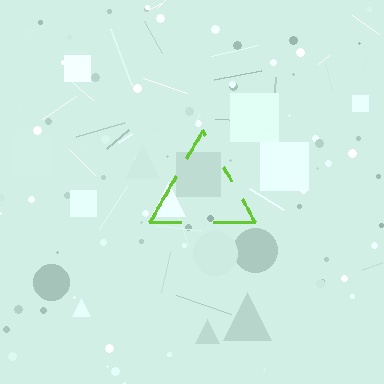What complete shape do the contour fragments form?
The contour fragments form a triangle.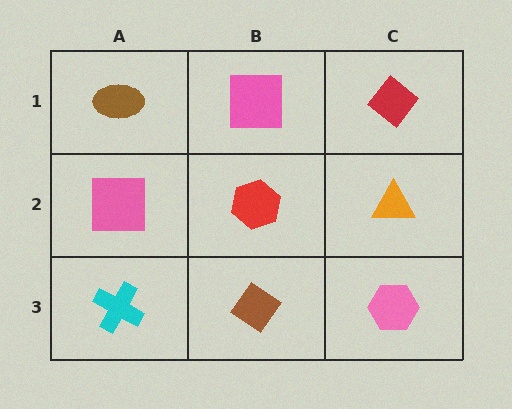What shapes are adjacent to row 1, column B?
A red hexagon (row 2, column B), a brown ellipse (row 1, column A), a red diamond (row 1, column C).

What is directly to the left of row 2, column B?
A pink square.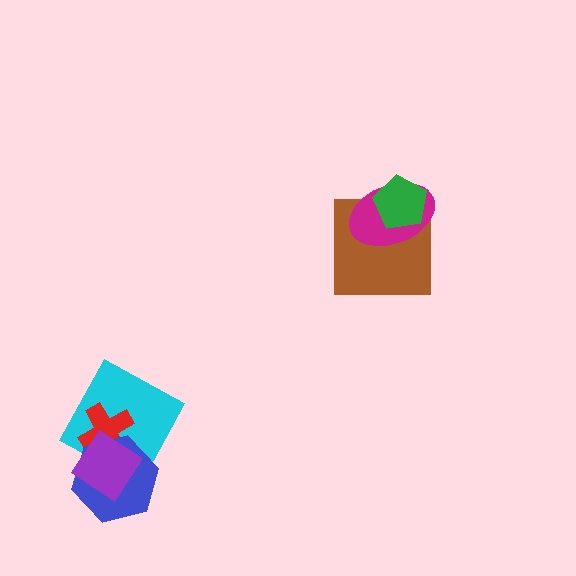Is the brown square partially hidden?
Yes, it is partially covered by another shape.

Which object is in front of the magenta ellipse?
The green pentagon is in front of the magenta ellipse.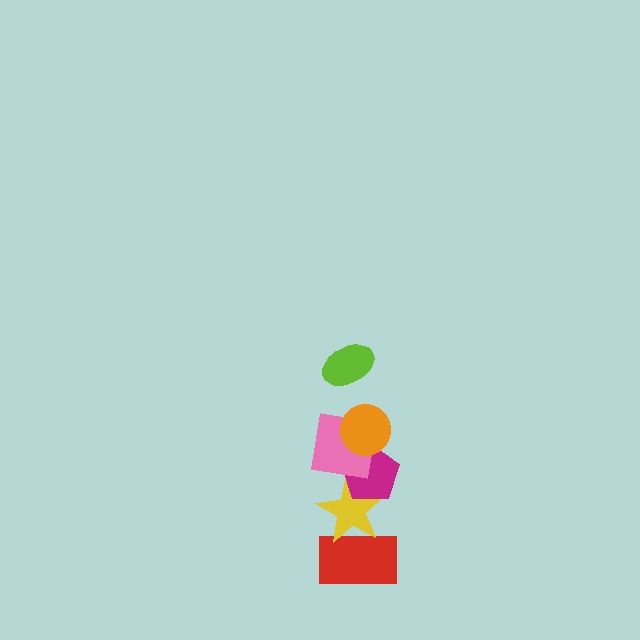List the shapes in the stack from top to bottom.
From top to bottom: the lime ellipse, the orange circle, the pink square, the magenta pentagon, the yellow star, the red rectangle.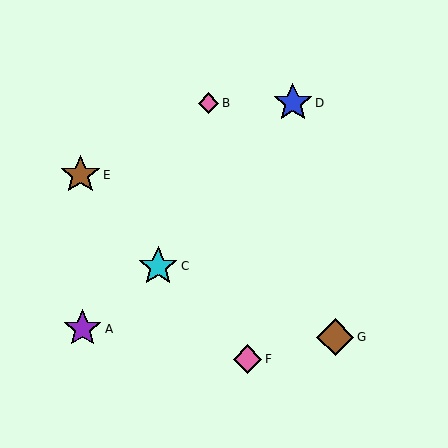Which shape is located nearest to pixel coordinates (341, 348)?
The brown diamond (labeled G) at (335, 337) is nearest to that location.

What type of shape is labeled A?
Shape A is a purple star.